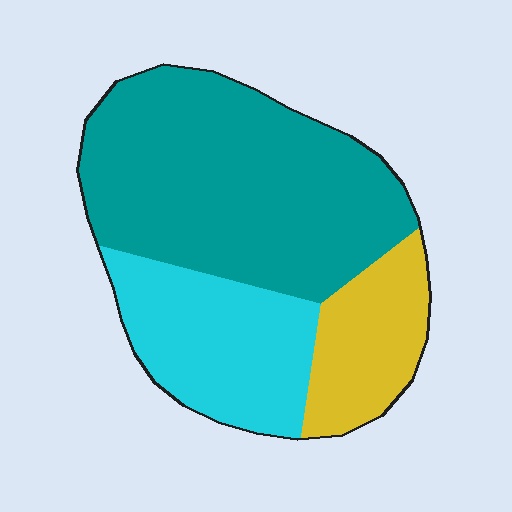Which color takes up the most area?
Teal, at roughly 55%.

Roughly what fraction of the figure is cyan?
Cyan covers roughly 25% of the figure.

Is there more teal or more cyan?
Teal.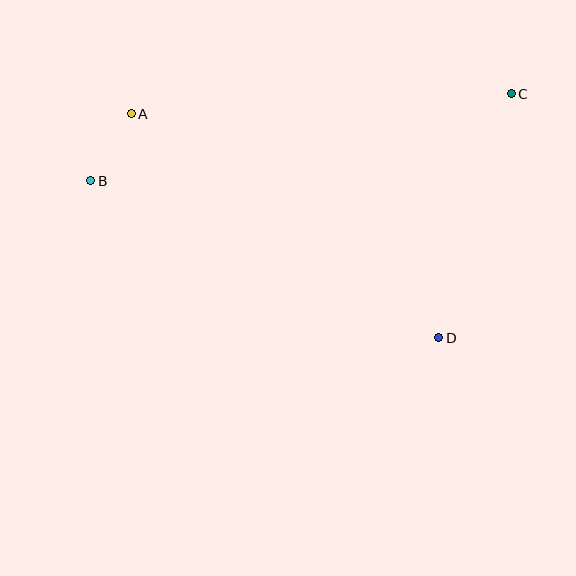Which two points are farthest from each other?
Points B and C are farthest from each other.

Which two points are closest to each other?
Points A and B are closest to each other.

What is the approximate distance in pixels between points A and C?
The distance between A and C is approximately 380 pixels.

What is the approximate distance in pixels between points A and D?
The distance between A and D is approximately 381 pixels.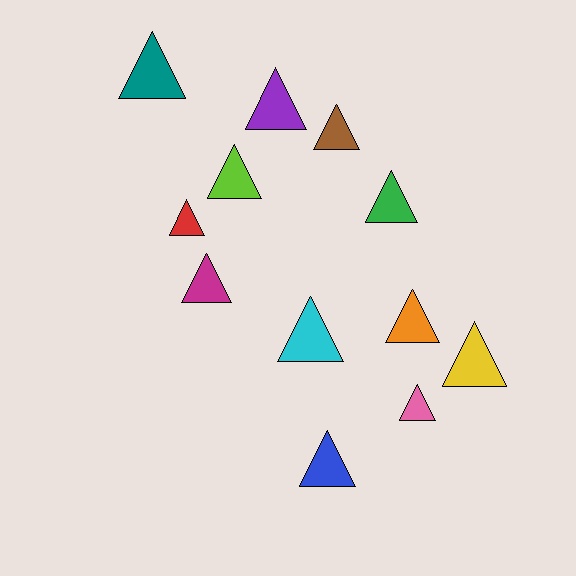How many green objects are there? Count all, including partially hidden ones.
There is 1 green object.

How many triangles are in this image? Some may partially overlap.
There are 12 triangles.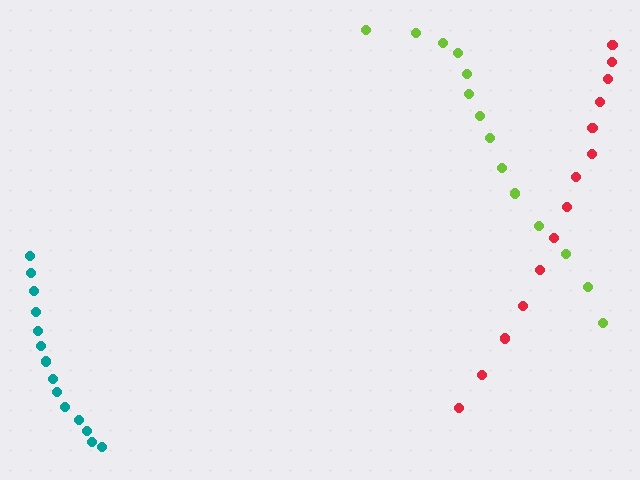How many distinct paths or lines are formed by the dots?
There are 3 distinct paths.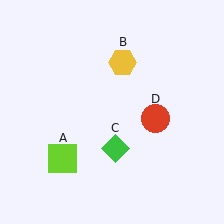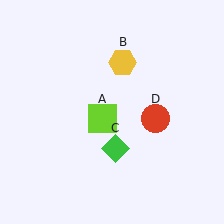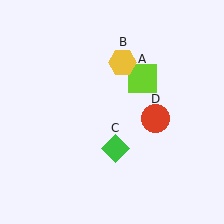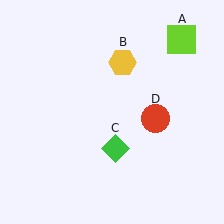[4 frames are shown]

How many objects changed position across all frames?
1 object changed position: lime square (object A).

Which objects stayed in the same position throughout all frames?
Yellow hexagon (object B) and green diamond (object C) and red circle (object D) remained stationary.